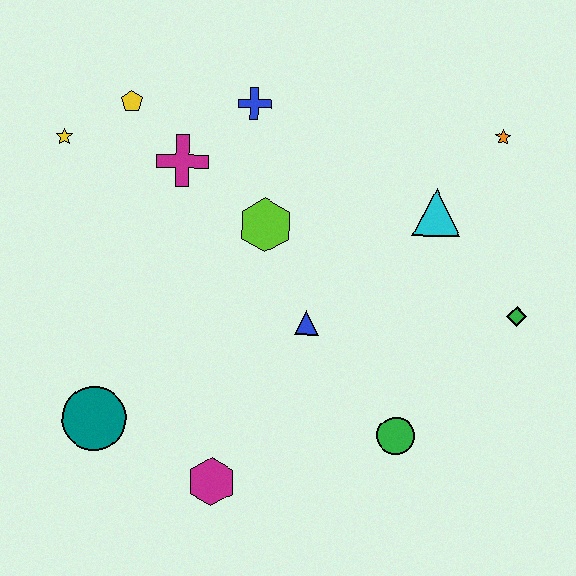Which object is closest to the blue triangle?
The lime hexagon is closest to the blue triangle.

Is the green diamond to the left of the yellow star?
No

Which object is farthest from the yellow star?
The green diamond is farthest from the yellow star.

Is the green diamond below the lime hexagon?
Yes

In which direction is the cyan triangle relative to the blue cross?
The cyan triangle is to the right of the blue cross.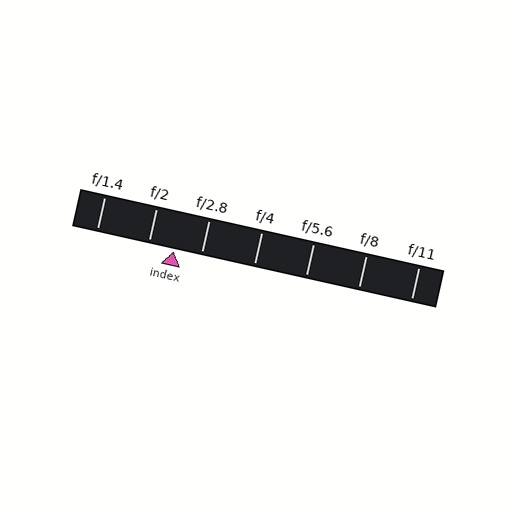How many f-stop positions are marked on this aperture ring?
There are 7 f-stop positions marked.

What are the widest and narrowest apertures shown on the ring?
The widest aperture shown is f/1.4 and the narrowest is f/11.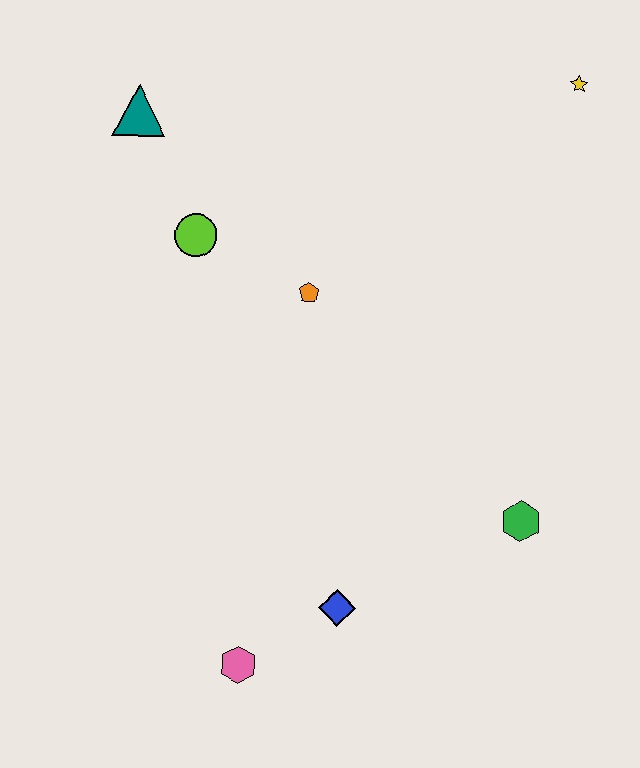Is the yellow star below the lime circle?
No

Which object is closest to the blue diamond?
The pink hexagon is closest to the blue diamond.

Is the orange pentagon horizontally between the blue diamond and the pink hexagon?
Yes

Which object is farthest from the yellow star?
The pink hexagon is farthest from the yellow star.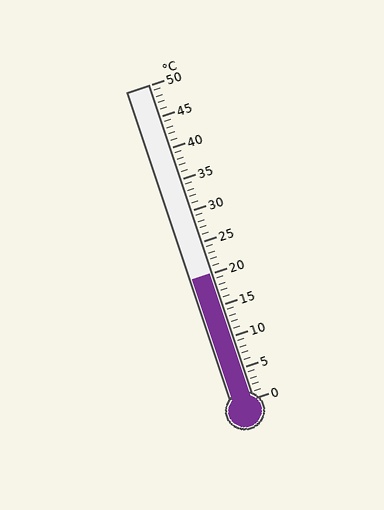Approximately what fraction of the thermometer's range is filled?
The thermometer is filled to approximately 40% of its range.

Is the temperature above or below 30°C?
The temperature is below 30°C.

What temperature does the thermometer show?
The thermometer shows approximately 20°C.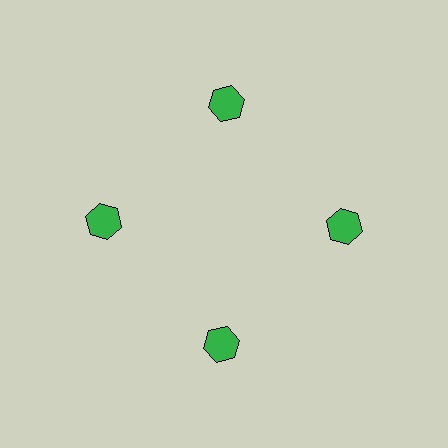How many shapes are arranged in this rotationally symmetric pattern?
There are 4 shapes, arranged in 4 groups of 1.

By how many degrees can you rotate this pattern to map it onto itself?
The pattern maps onto itself every 90 degrees of rotation.